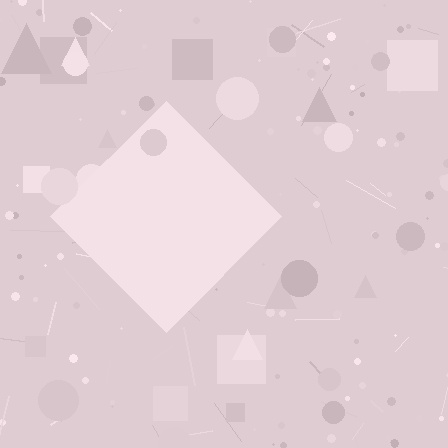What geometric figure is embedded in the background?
A diamond is embedded in the background.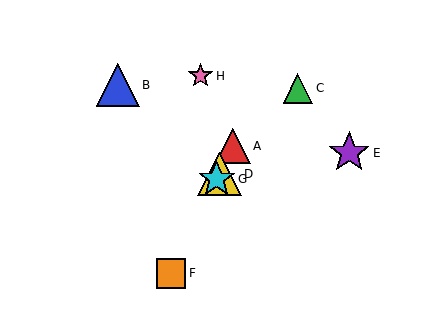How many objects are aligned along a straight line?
4 objects (A, D, F, G) are aligned along a straight line.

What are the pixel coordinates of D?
Object D is at (219, 174).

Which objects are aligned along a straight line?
Objects A, D, F, G are aligned along a straight line.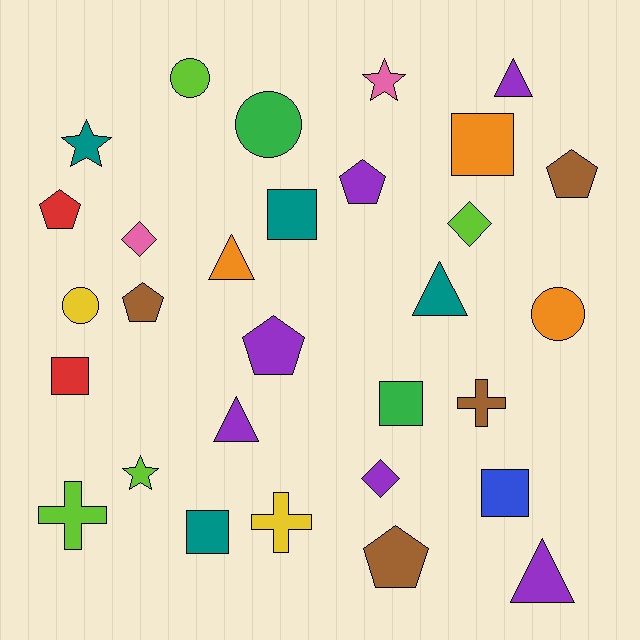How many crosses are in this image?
There are 3 crosses.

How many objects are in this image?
There are 30 objects.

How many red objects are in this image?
There are 2 red objects.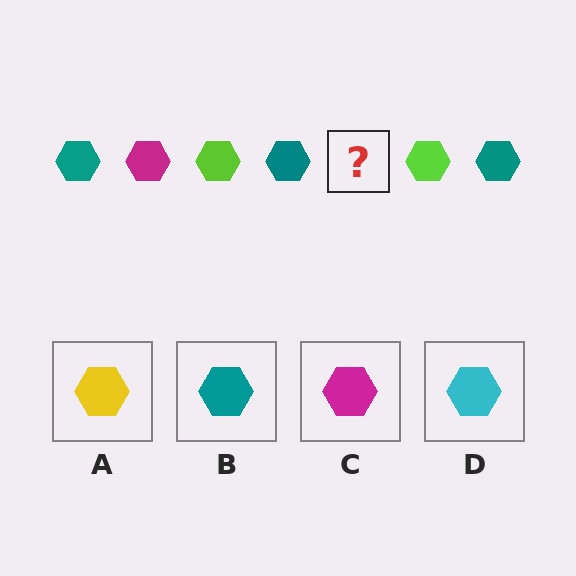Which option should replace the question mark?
Option C.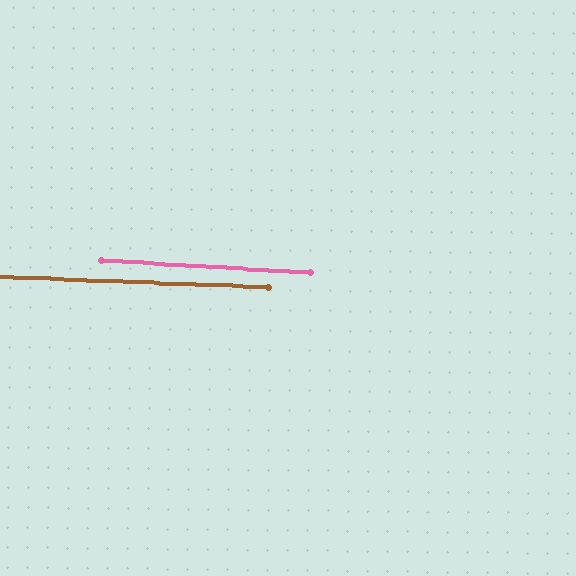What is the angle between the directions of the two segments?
Approximately 1 degree.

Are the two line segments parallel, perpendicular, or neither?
Parallel — their directions differ by only 1.1°.